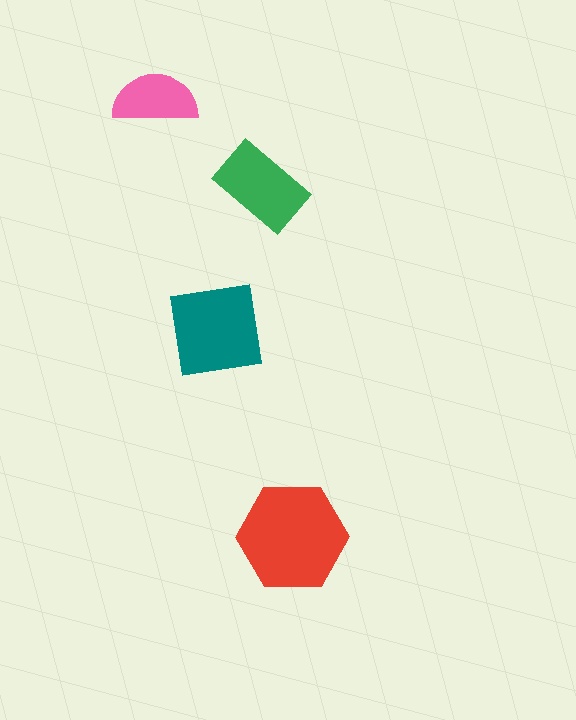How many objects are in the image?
There are 4 objects in the image.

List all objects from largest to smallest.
The red hexagon, the teal square, the green rectangle, the pink semicircle.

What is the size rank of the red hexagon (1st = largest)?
1st.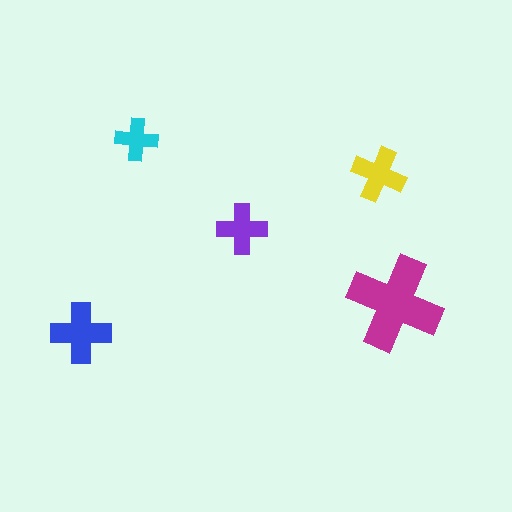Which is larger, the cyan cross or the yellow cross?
The yellow one.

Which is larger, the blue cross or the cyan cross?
The blue one.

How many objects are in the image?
There are 5 objects in the image.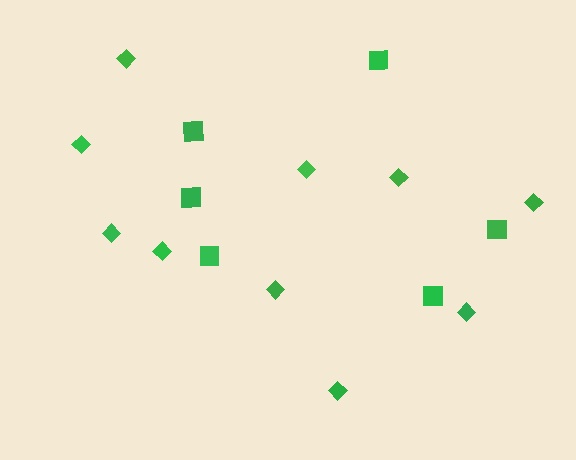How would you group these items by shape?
There are 2 groups: one group of squares (6) and one group of diamonds (10).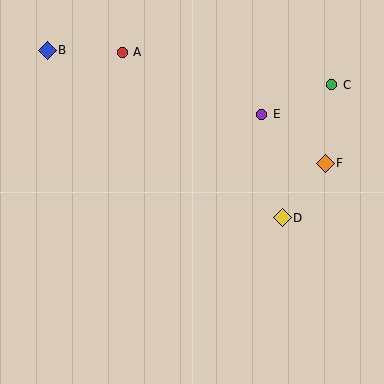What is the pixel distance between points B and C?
The distance between B and C is 287 pixels.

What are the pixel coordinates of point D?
Point D is at (282, 218).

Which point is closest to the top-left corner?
Point B is closest to the top-left corner.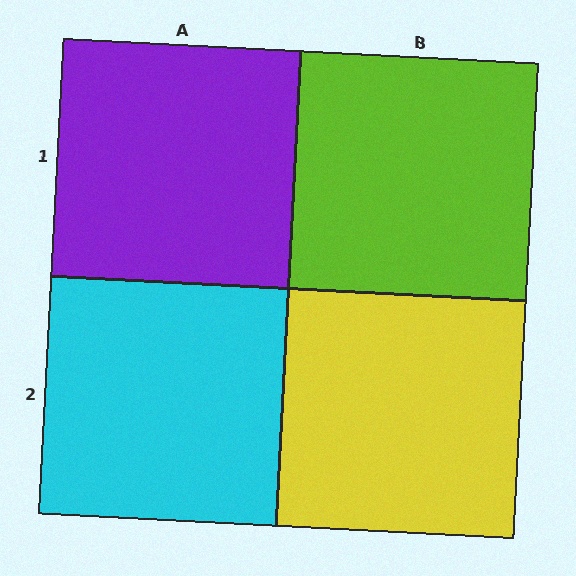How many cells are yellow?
1 cell is yellow.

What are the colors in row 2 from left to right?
Cyan, yellow.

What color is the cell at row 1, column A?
Purple.